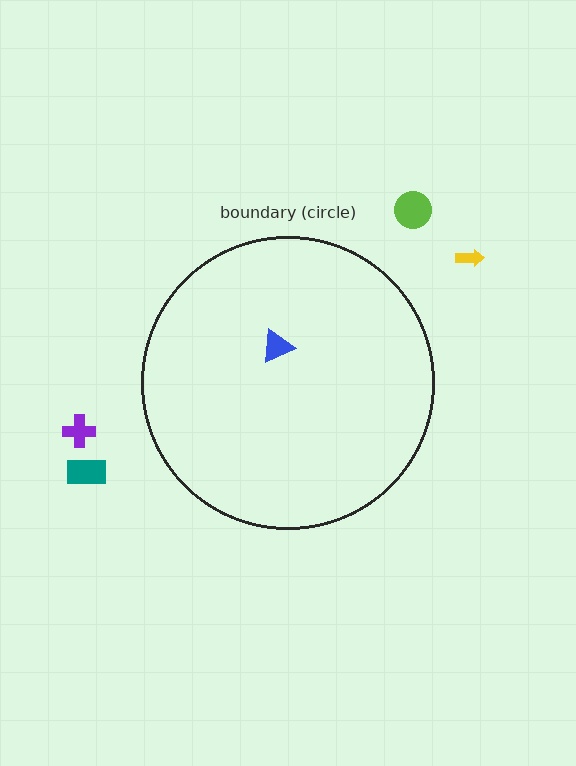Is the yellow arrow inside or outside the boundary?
Outside.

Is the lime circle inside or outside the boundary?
Outside.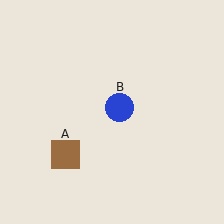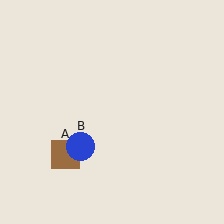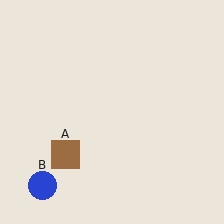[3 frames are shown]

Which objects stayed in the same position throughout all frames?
Brown square (object A) remained stationary.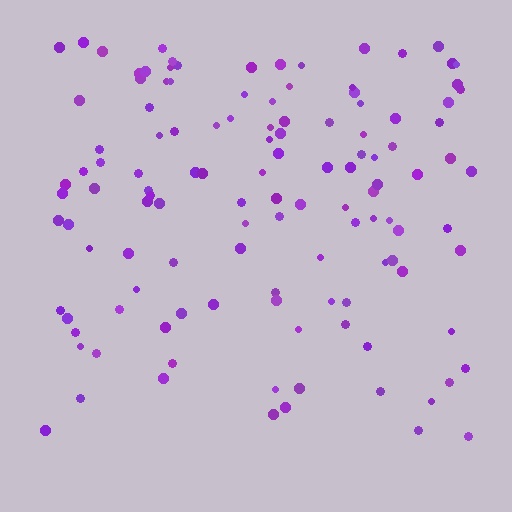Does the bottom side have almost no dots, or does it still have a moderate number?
Still a moderate number, just noticeably fewer than the top.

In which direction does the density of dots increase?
From bottom to top, with the top side densest.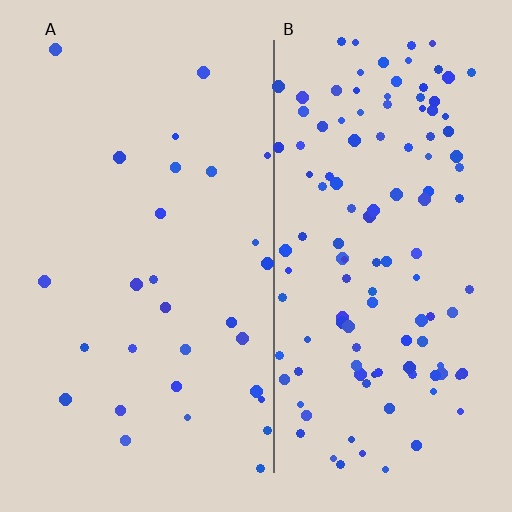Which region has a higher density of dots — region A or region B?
B (the right).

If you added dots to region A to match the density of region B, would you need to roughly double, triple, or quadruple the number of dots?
Approximately quadruple.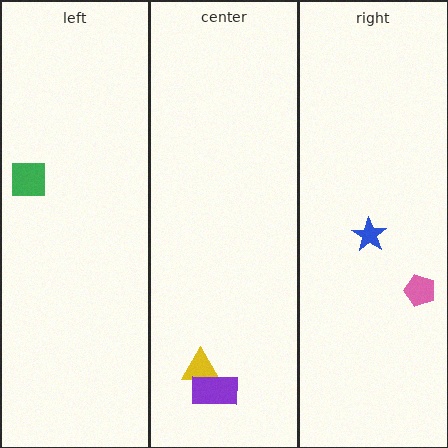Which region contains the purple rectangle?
The center region.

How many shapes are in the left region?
1.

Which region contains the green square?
The left region.